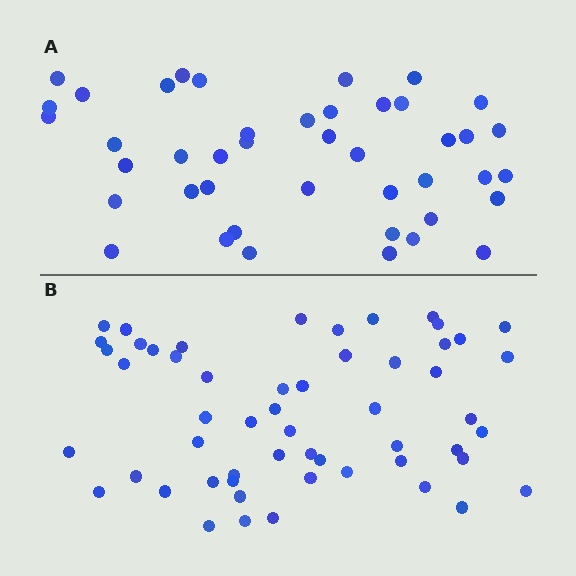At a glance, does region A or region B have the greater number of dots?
Region B (the bottom region) has more dots.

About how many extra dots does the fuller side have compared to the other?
Region B has roughly 12 or so more dots than region A.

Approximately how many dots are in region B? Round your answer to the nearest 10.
About 60 dots. (The exact count is 55, which rounds to 60.)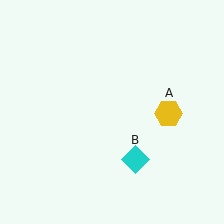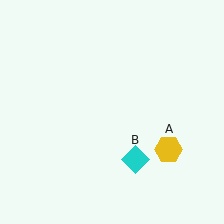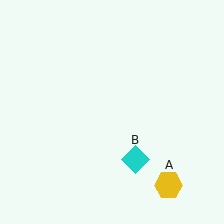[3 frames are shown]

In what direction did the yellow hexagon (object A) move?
The yellow hexagon (object A) moved down.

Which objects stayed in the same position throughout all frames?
Cyan diamond (object B) remained stationary.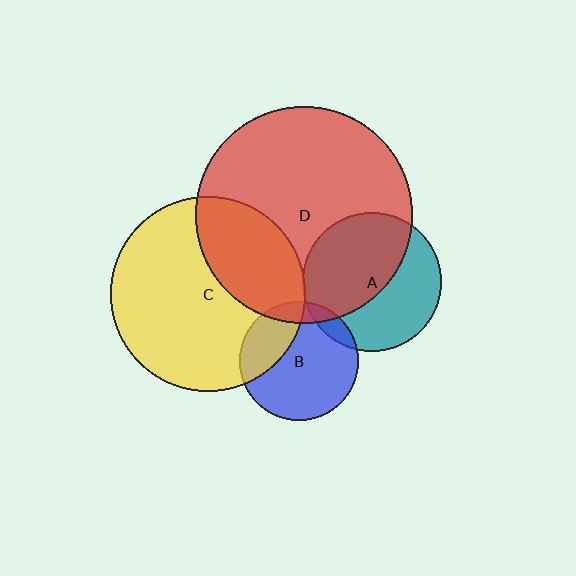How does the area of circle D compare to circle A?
Approximately 2.4 times.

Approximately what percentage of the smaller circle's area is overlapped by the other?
Approximately 5%.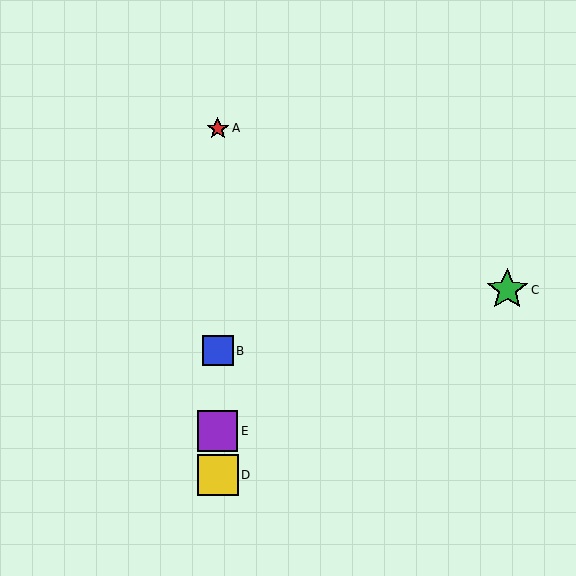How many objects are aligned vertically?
4 objects (A, B, D, E) are aligned vertically.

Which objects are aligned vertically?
Objects A, B, D, E are aligned vertically.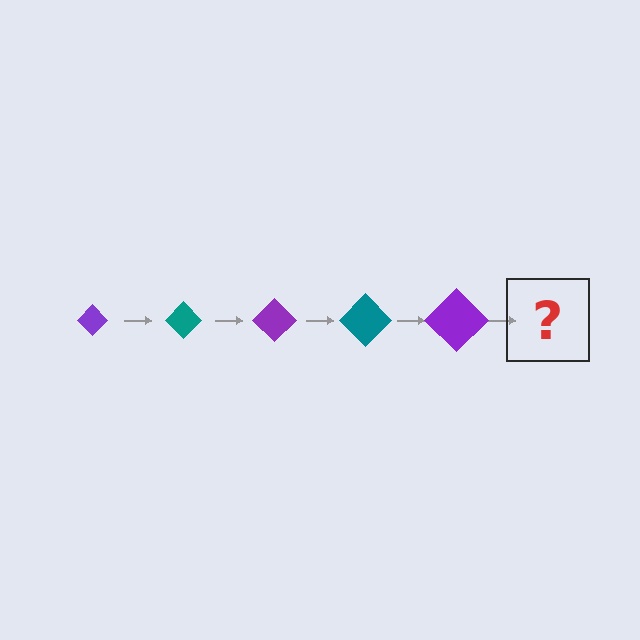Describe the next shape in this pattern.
It should be a teal diamond, larger than the previous one.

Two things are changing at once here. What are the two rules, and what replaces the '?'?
The two rules are that the diamond grows larger each step and the color cycles through purple and teal. The '?' should be a teal diamond, larger than the previous one.